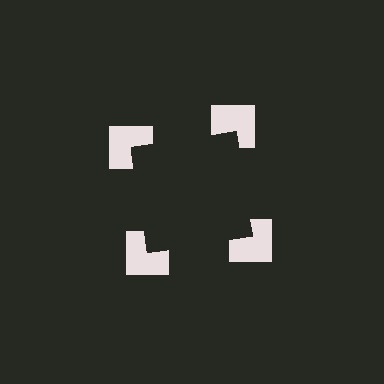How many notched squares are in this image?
There are 4 — one at each vertex of the illusory square.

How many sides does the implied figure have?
4 sides.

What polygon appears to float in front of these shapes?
An illusory square — its edges are inferred from the aligned wedge cuts in the notched squares, not physically drawn.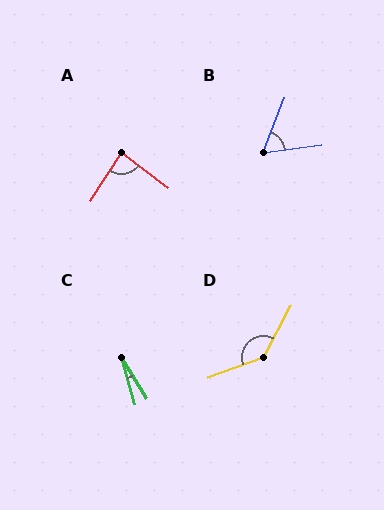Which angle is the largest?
D, at approximately 138 degrees.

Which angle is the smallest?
C, at approximately 15 degrees.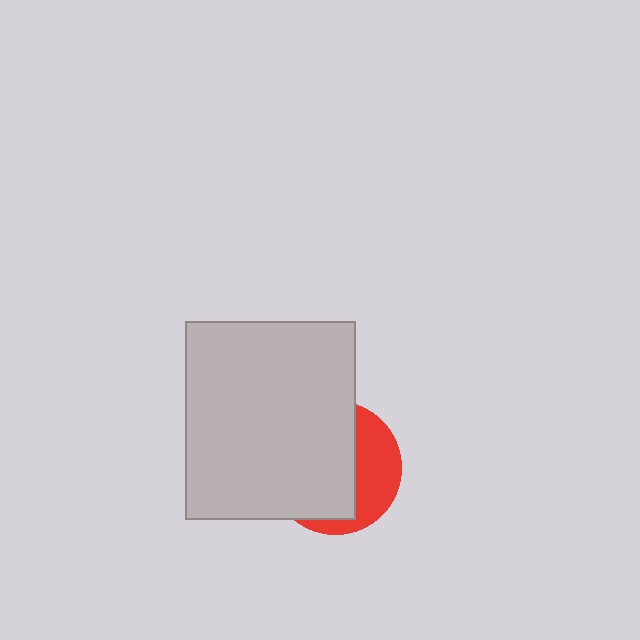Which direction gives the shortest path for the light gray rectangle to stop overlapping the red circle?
Moving left gives the shortest separation.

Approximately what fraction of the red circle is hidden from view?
Roughly 64% of the red circle is hidden behind the light gray rectangle.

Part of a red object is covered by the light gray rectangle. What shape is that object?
It is a circle.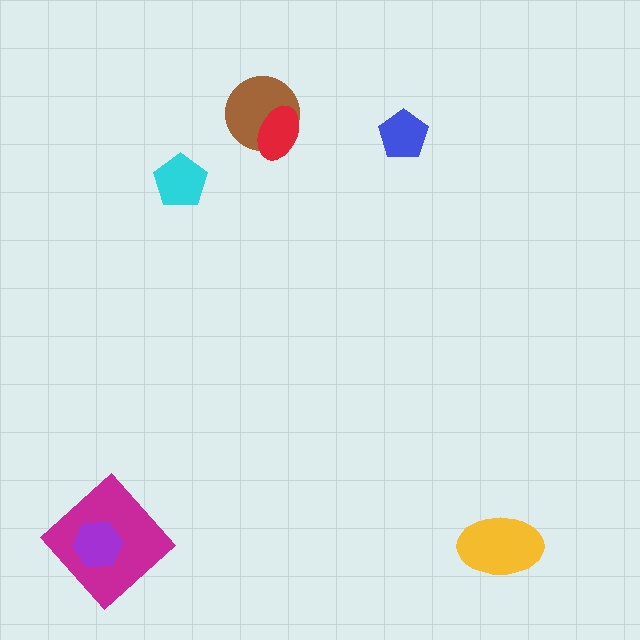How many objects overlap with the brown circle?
1 object overlaps with the brown circle.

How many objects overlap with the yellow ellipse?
0 objects overlap with the yellow ellipse.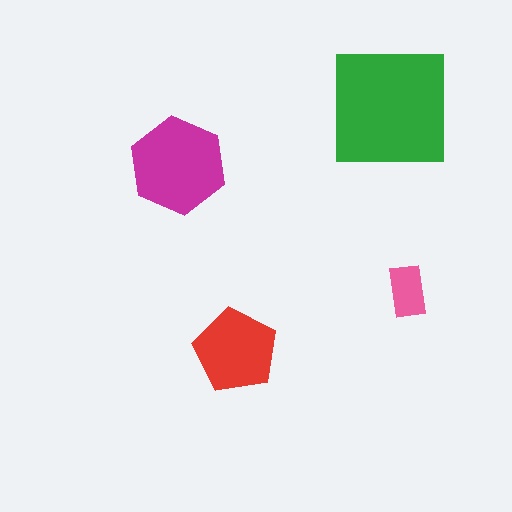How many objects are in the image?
There are 4 objects in the image.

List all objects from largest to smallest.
The green square, the magenta hexagon, the red pentagon, the pink rectangle.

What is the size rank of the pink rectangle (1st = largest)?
4th.